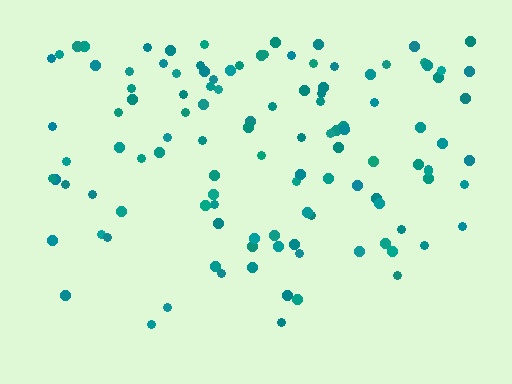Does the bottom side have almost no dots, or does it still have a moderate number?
Still a moderate number, just noticeably fewer than the top.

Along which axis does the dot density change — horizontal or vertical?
Vertical.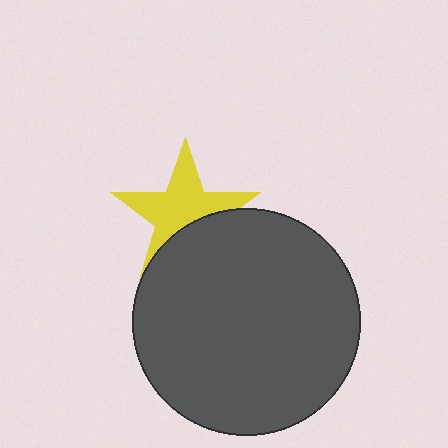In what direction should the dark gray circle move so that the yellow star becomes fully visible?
The dark gray circle should move down. That is the shortest direction to clear the overlap and leave the yellow star fully visible.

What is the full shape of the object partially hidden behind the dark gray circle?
The partially hidden object is a yellow star.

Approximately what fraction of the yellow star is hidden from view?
Roughly 35% of the yellow star is hidden behind the dark gray circle.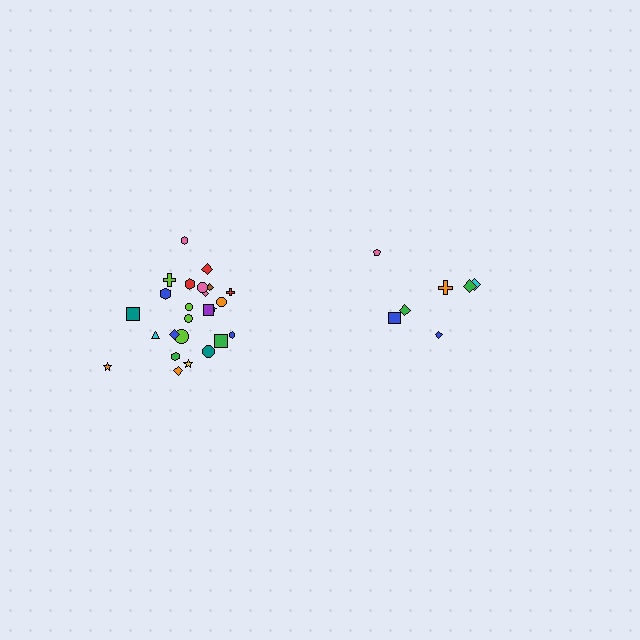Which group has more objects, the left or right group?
The left group.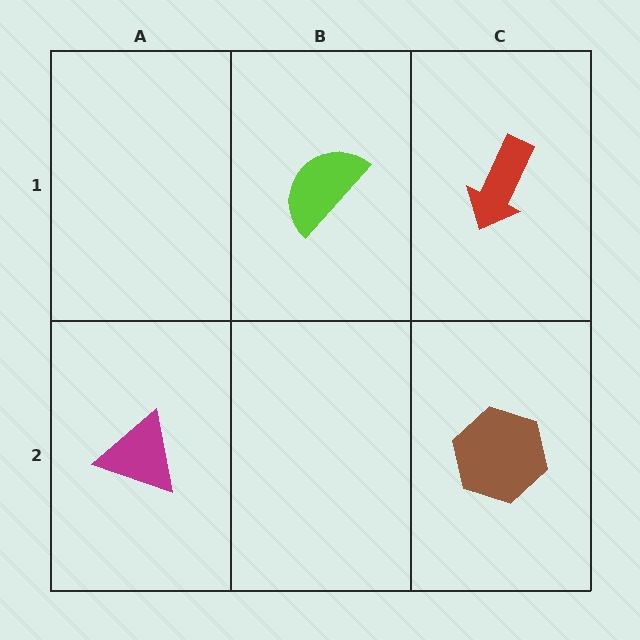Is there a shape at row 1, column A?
No, that cell is empty.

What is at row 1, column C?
A red arrow.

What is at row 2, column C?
A brown hexagon.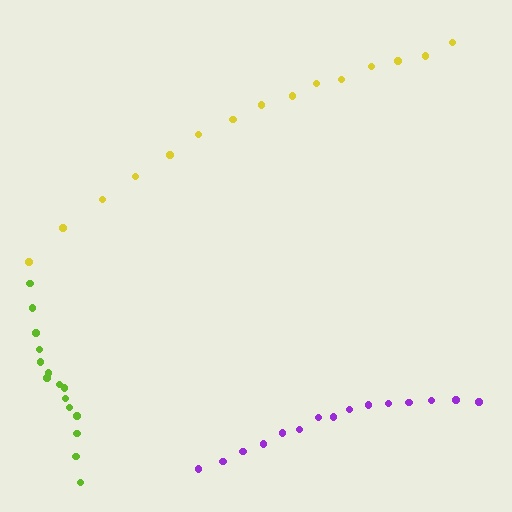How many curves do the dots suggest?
There are 3 distinct paths.